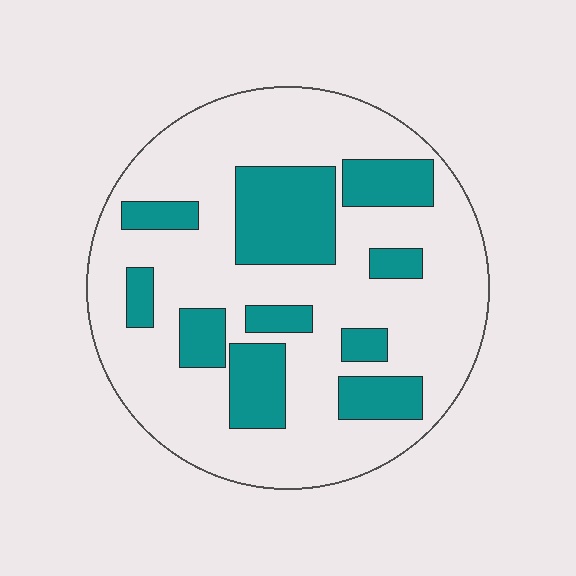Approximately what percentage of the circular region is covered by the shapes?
Approximately 25%.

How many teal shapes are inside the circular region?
10.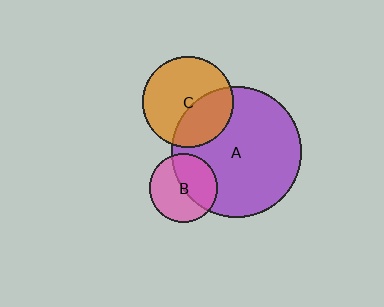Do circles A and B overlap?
Yes.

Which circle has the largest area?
Circle A (purple).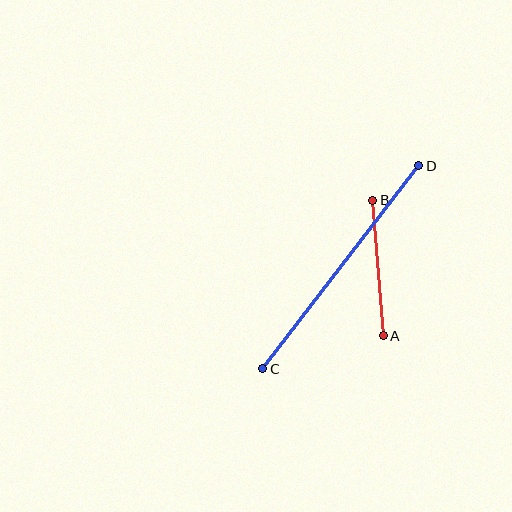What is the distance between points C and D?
The distance is approximately 256 pixels.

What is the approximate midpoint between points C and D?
The midpoint is at approximately (341, 267) pixels.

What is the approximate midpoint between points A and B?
The midpoint is at approximately (378, 268) pixels.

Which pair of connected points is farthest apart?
Points C and D are farthest apart.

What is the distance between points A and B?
The distance is approximately 136 pixels.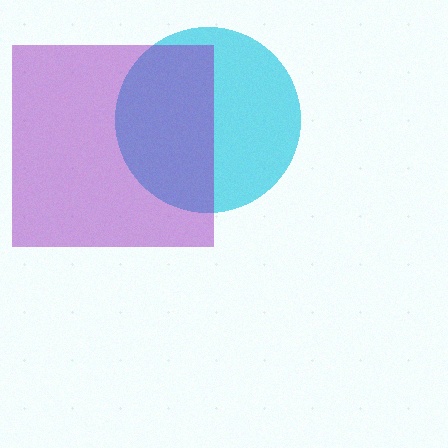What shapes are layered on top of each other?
The layered shapes are: a cyan circle, a purple square.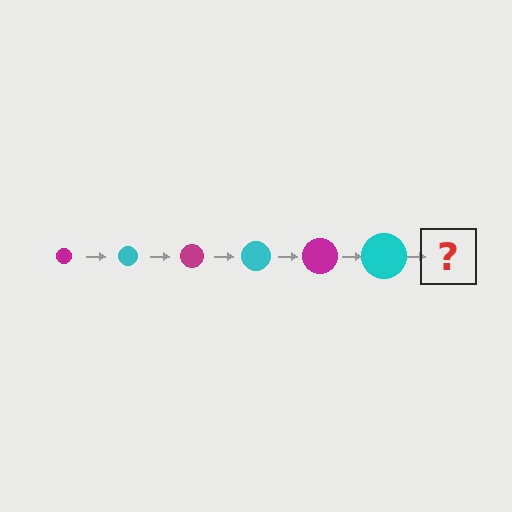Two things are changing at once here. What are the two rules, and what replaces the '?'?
The two rules are that the circle grows larger each step and the color cycles through magenta and cyan. The '?' should be a magenta circle, larger than the previous one.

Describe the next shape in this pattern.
It should be a magenta circle, larger than the previous one.